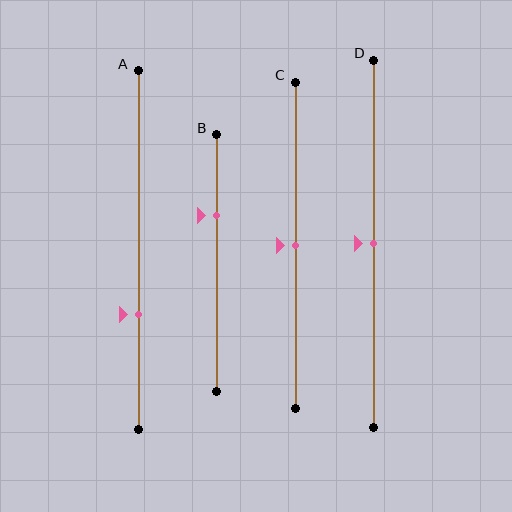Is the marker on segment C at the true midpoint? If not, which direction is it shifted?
Yes, the marker on segment C is at the true midpoint.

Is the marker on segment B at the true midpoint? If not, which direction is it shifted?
No, the marker on segment B is shifted upward by about 19% of the segment length.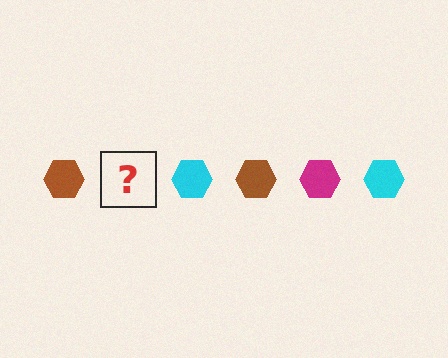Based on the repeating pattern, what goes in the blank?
The blank should be a magenta hexagon.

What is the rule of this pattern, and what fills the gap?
The rule is that the pattern cycles through brown, magenta, cyan hexagons. The gap should be filled with a magenta hexagon.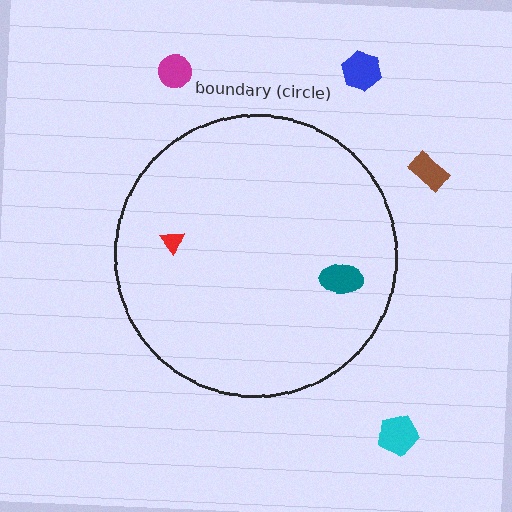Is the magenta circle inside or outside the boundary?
Outside.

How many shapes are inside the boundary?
2 inside, 4 outside.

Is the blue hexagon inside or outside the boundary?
Outside.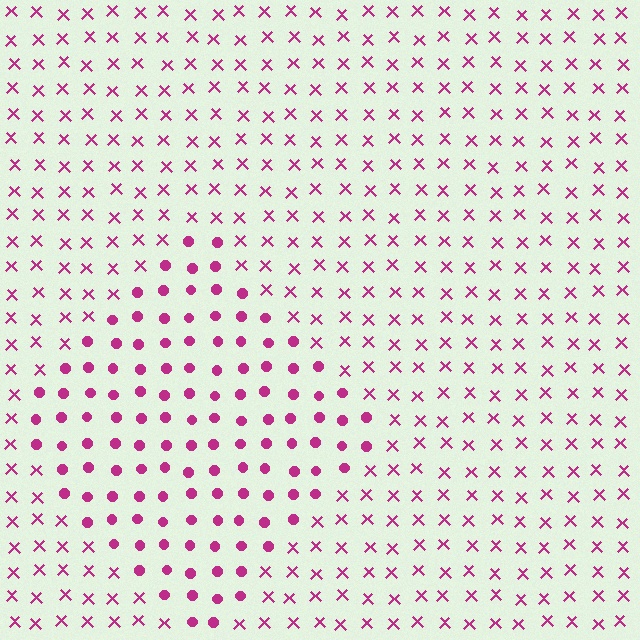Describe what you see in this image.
The image is filled with small magenta elements arranged in a uniform grid. A diamond-shaped region contains circles, while the surrounding area contains X marks. The boundary is defined purely by the change in element shape.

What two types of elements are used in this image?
The image uses circles inside the diamond region and X marks outside it.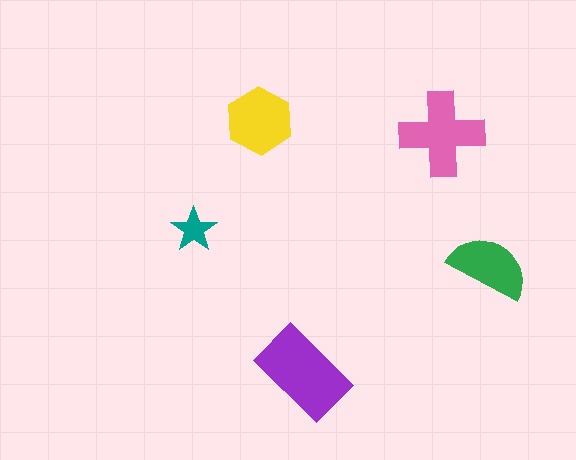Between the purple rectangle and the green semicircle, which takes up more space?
The purple rectangle.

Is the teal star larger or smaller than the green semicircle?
Smaller.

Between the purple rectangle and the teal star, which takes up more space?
The purple rectangle.